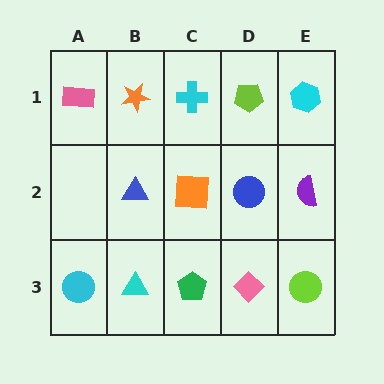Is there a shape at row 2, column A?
No, that cell is empty.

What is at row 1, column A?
A pink rectangle.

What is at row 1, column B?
An orange star.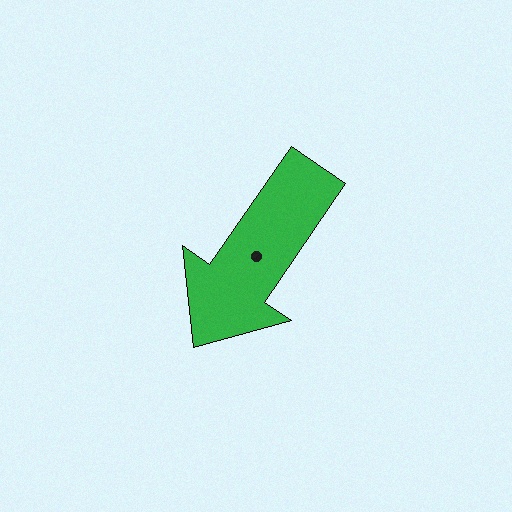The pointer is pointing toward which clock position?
Roughly 7 o'clock.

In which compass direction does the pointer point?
Southwest.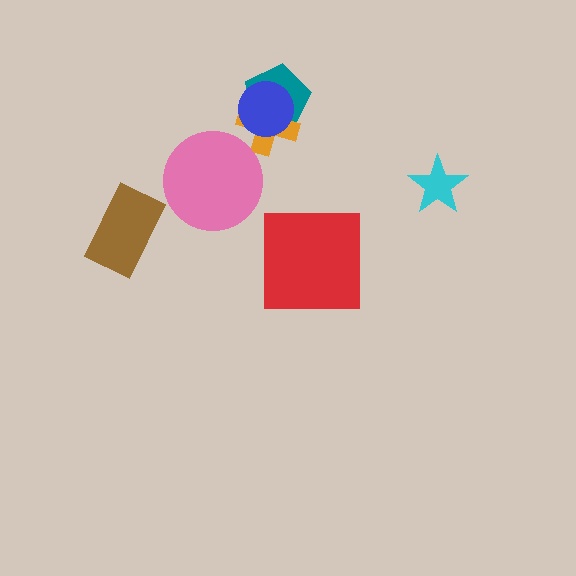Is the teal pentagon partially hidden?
Yes, it is partially covered by another shape.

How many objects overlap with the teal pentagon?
2 objects overlap with the teal pentagon.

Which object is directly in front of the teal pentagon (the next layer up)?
The orange cross is directly in front of the teal pentagon.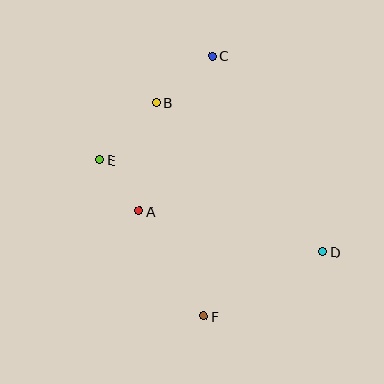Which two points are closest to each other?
Points A and E are closest to each other.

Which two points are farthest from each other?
Points C and F are farthest from each other.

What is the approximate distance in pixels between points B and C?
The distance between B and C is approximately 73 pixels.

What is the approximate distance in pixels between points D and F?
The distance between D and F is approximately 135 pixels.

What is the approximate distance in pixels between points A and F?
The distance between A and F is approximately 123 pixels.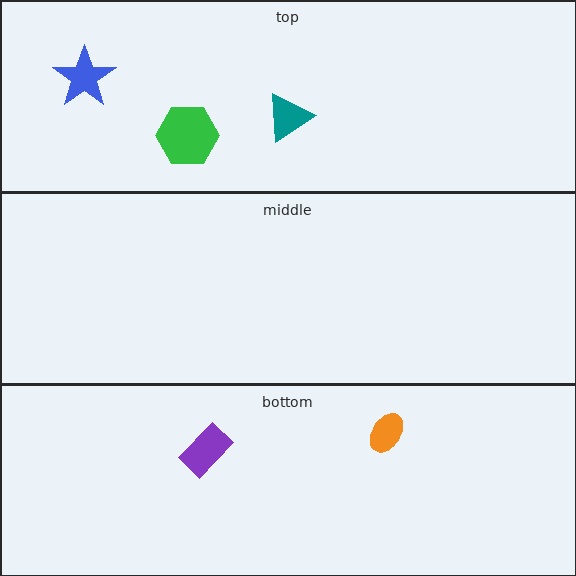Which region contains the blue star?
The top region.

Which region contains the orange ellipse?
The bottom region.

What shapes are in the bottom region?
The orange ellipse, the purple rectangle.